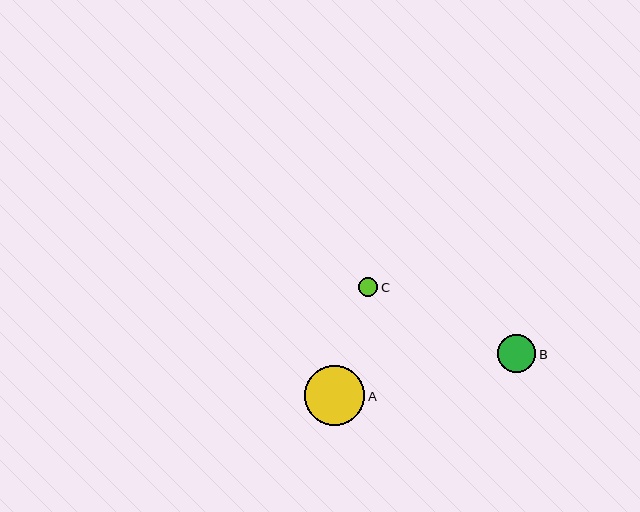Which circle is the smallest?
Circle C is the smallest with a size of approximately 19 pixels.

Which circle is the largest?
Circle A is the largest with a size of approximately 60 pixels.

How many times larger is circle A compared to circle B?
Circle A is approximately 1.6 times the size of circle B.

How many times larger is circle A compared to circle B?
Circle A is approximately 1.6 times the size of circle B.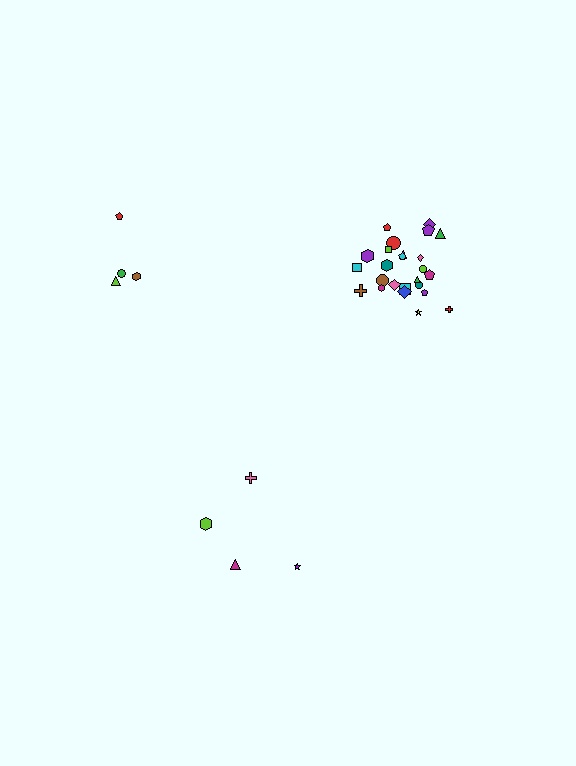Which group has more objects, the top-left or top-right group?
The top-right group.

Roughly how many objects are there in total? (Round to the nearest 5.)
Roughly 35 objects in total.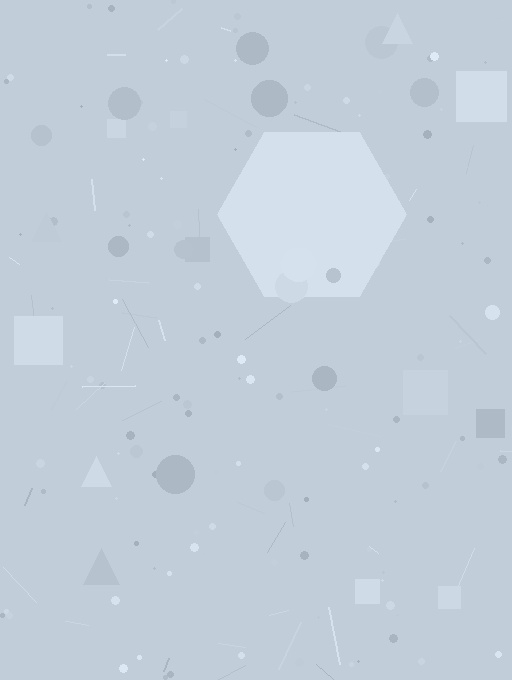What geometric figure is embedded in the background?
A hexagon is embedded in the background.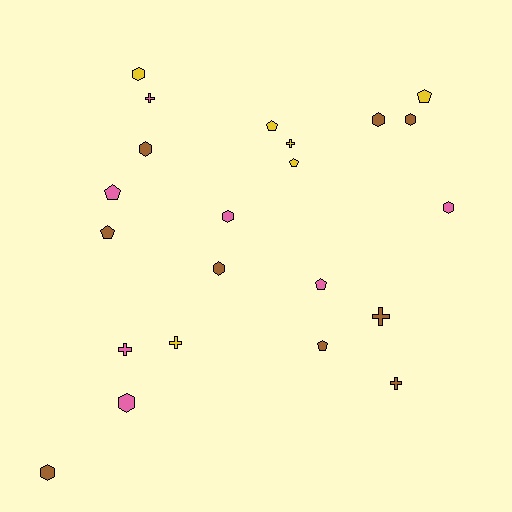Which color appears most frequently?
Brown, with 9 objects.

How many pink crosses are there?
There are 2 pink crosses.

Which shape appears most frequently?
Hexagon, with 9 objects.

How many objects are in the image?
There are 22 objects.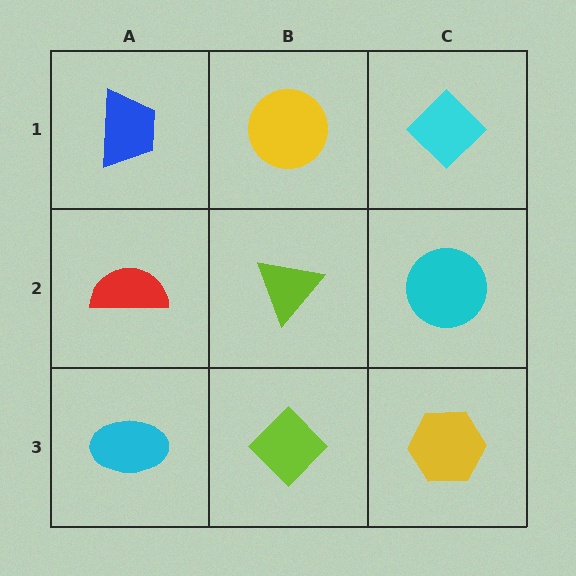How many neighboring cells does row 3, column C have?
2.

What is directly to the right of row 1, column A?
A yellow circle.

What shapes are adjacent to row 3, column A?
A red semicircle (row 2, column A), a lime diamond (row 3, column B).